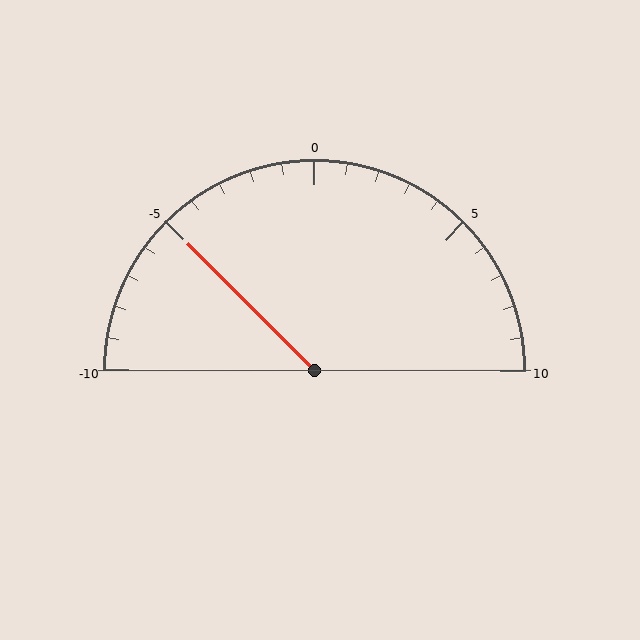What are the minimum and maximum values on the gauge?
The gauge ranges from -10 to 10.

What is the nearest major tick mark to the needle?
The nearest major tick mark is -5.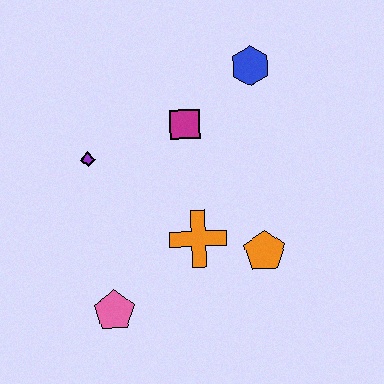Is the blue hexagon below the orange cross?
No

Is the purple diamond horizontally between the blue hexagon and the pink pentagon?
No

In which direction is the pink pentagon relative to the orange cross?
The pink pentagon is to the left of the orange cross.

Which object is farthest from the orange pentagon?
The purple diamond is farthest from the orange pentagon.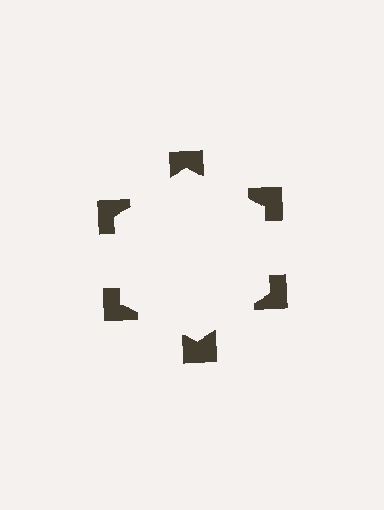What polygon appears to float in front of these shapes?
An illusory hexagon — its edges are inferred from the aligned wedge cuts in the notched squares, not physically drawn.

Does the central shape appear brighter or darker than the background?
It typically appears slightly brighter than the background, even though no actual brightness change is drawn.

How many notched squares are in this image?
There are 6 — one at each vertex of the illusory hexagon.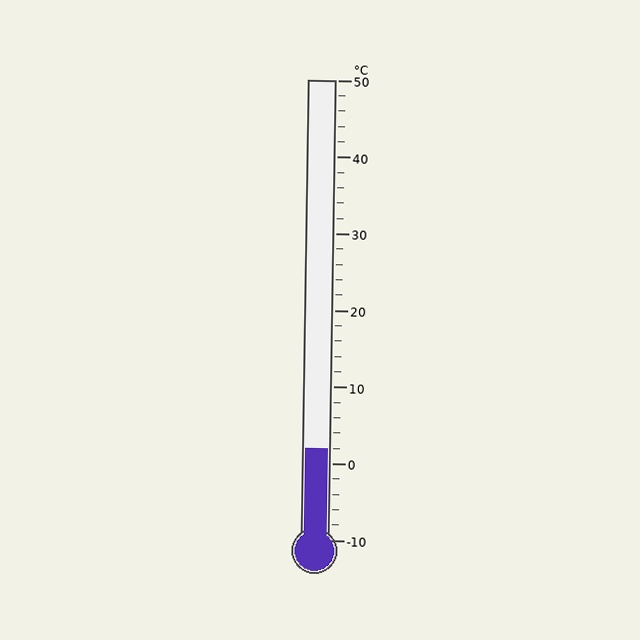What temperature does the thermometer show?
The thermometer shows approximately 2°C.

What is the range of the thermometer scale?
The thermometer scale ranges from -10°C to 50°C.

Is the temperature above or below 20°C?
The temperature is below 20°C.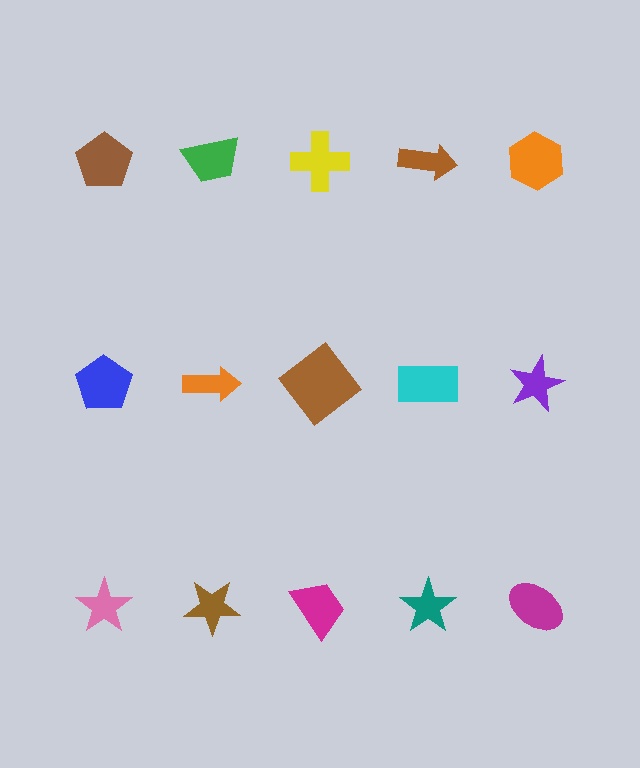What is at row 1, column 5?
An orange hexagon.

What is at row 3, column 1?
A pink star.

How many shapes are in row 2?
5 shapes.